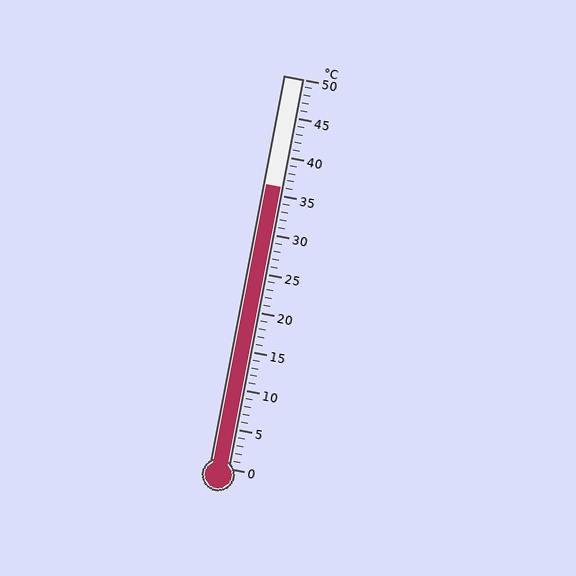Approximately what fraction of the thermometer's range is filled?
The thermometer is filled to approximately 70% of its range.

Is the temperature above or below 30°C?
The temperature is above 30°C.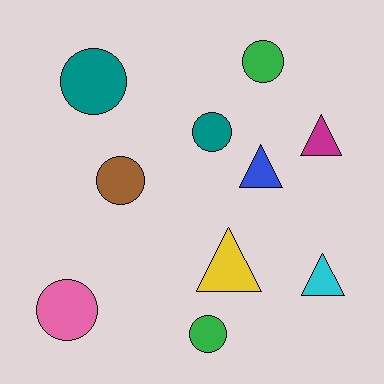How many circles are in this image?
There are 6 circles.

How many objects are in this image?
There are 10 objects.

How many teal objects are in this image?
There are 2 teal objects.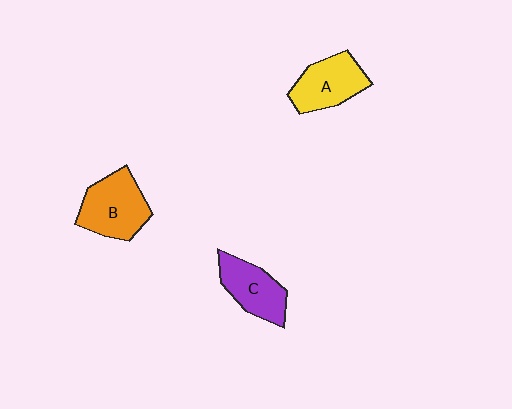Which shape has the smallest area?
Shape C (purple).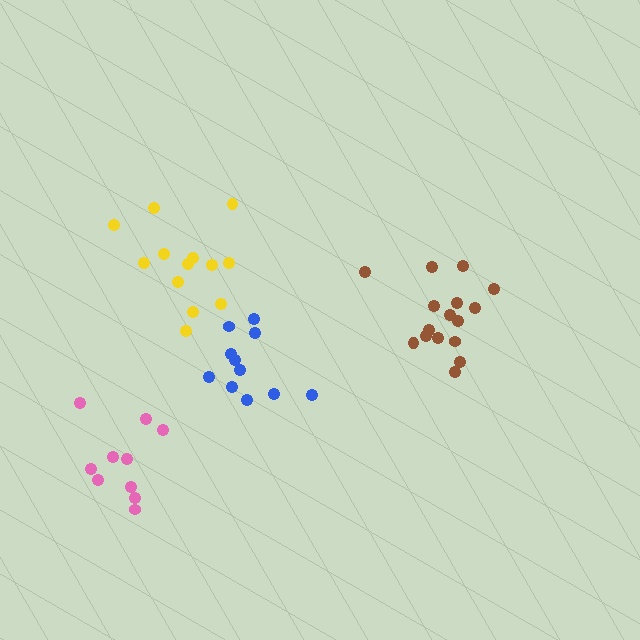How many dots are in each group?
Group 1: 11 dots, Group 2: 13 dots, Group 3: 10 dots, Group 4: 16 dots (50 total).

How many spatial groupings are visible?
There are 4 spatial groupings.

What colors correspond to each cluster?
The clusters are colored: blue, yellow, pink, brown.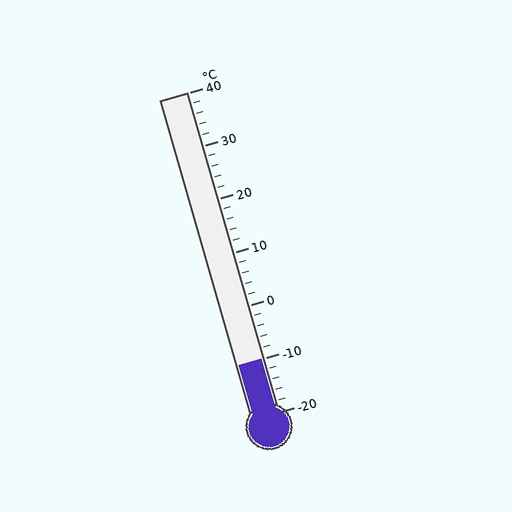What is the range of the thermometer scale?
The thermometer scale ranges from -20°C to 40°C.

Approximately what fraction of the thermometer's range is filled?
The thermometer is filled to approximately 15% of its range.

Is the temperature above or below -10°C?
The temperature is at -10°C.